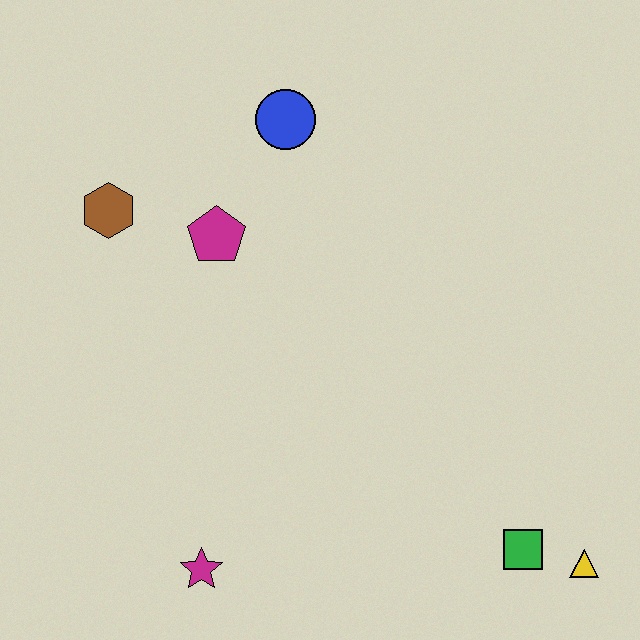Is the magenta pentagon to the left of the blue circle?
Yes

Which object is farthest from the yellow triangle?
The brown hexagon is farthest from the yellow triangle.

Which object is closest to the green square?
The yellow triangle is closest to the green square.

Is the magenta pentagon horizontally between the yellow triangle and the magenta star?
Yes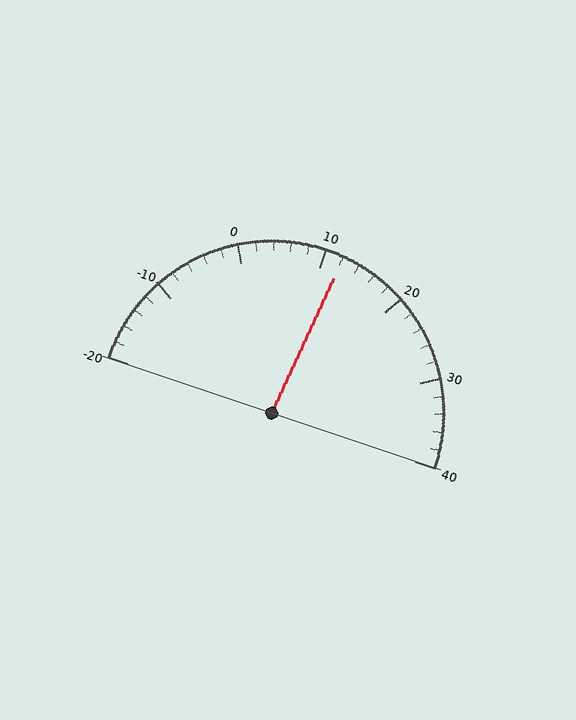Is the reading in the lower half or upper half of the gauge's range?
The reading is in the upper half of the range (-20 to 40).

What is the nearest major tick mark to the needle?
The nearest major tick mark is 10.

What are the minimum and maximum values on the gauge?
The gauge ranges from -20 to 40.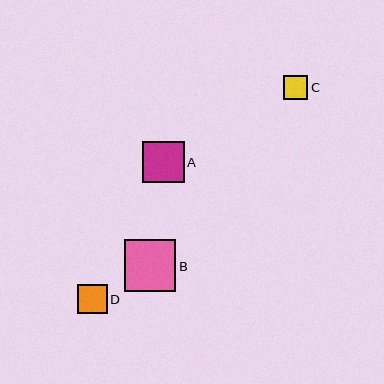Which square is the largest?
Square B is the largest with a size of approximately 52 pixels.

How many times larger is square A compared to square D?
Square A is approximately 1.4 times the size of square D.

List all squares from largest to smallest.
From largest to smallest: B, A, D, C.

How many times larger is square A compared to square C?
Square A is approximately 1.7 times the size of square C.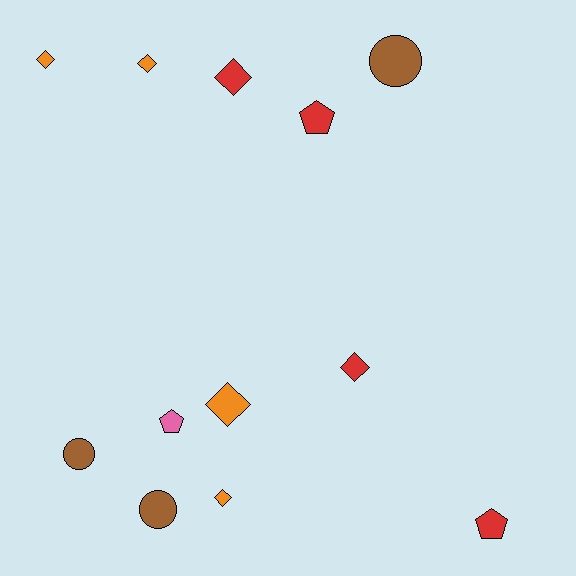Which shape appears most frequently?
Diamond, with 6 objects.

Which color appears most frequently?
Orange, with 4 objects.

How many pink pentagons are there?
There is 1 pink pentagon.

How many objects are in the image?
There are 12 objects.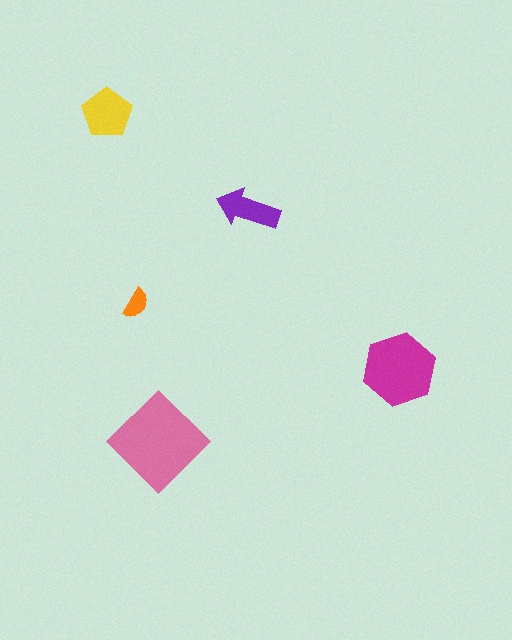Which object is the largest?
The pink diamond.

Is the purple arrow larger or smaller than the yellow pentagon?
Smaller.